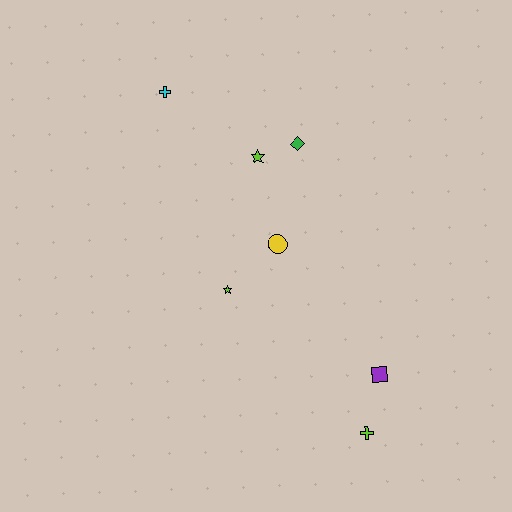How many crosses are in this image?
There are 2 crosses.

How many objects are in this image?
There are 7 objects.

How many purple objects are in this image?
There is 1 purple object.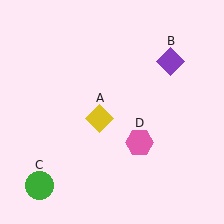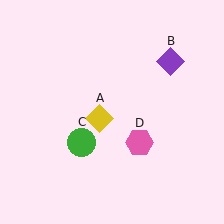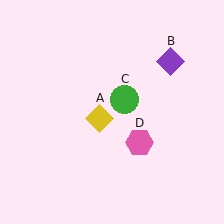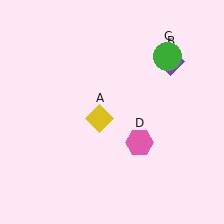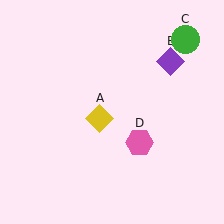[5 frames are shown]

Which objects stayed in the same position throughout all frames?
Yellow diamond (object A) and purple diamond (object B) and pink hexagon (object D) remained stationary.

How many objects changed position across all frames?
1 object changed position: green circle (object C).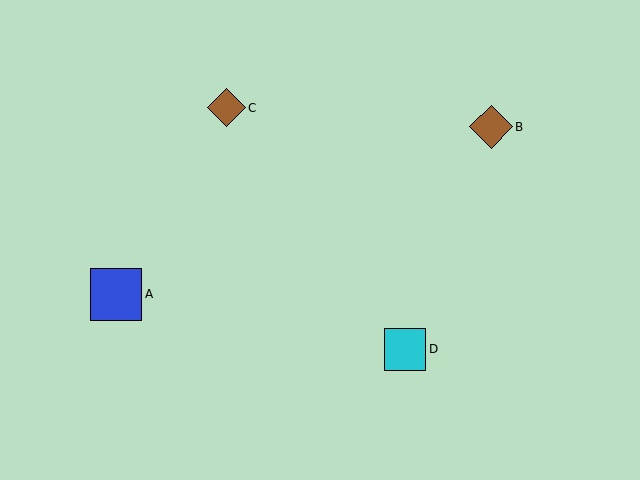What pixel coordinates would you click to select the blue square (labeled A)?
Click at (116, 294) to select the blue square A.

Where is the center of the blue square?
The center of the blue square is at (116, 294).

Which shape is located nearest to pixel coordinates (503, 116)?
The brown diamond (labeled B) at (491, 127) is nearest to that location.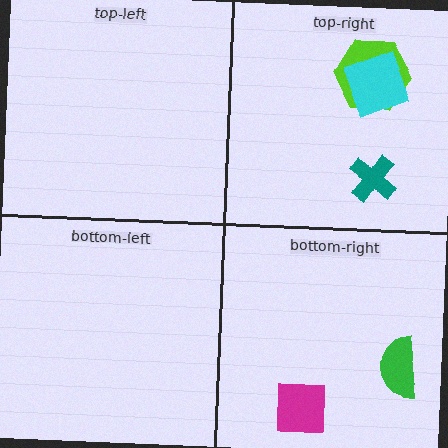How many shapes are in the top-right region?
3.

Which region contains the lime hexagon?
The top-right region.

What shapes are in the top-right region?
The lime hexagon, the cyan diamond, the teal cross.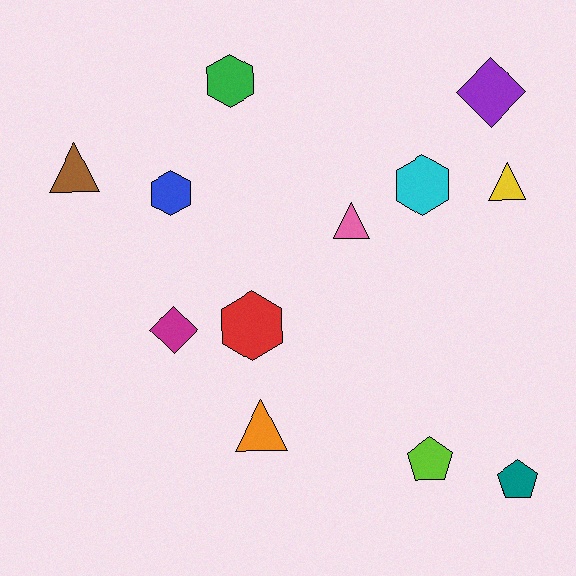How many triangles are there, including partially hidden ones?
There are 4 triangles.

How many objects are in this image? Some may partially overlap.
There are 12 objects.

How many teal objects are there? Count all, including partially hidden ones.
There is 1 teal object.